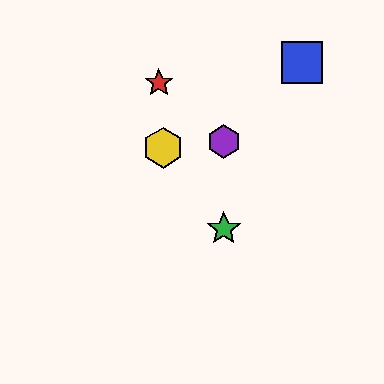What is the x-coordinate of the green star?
The green star is at x≈224.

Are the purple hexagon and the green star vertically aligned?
Yes, both are at x≈224.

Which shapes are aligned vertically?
The green star, the purple hexagon are aligned vertically.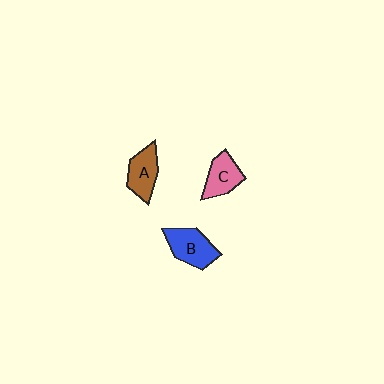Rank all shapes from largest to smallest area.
From largest to smallest: B (blue), A (brown), C (pink).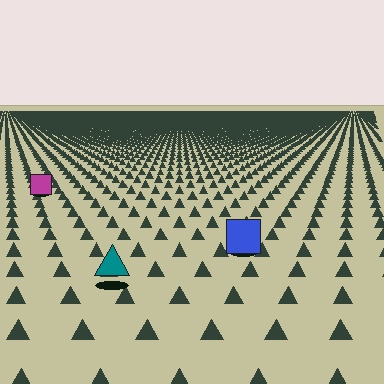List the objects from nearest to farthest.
From nearest to farthest: the teal triangle, the blue square, the magenta square.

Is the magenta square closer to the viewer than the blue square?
No. The blue square is closer — you can tell from the texture gradient: the ground texture is coarser near it.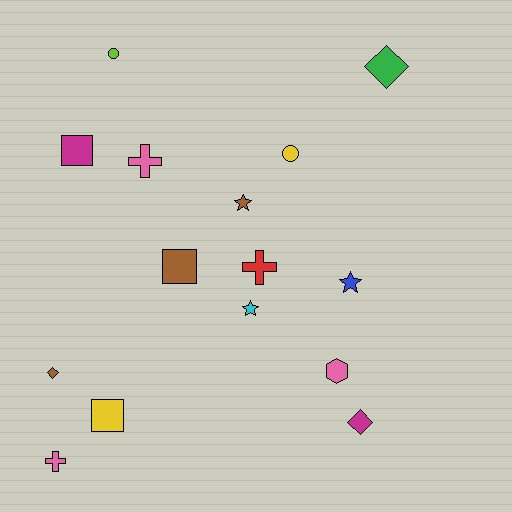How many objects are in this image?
There are 15 objects.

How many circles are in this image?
There are 2 circles.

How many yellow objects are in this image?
There are 2 yellow objects.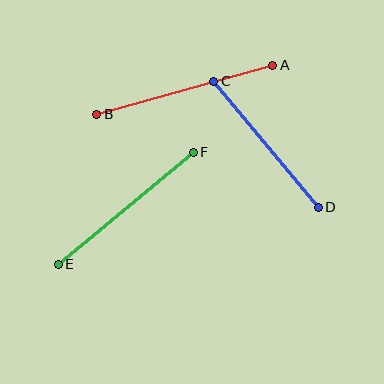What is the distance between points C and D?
The distance is approximately 164 pixels.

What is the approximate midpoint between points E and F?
The midpoint is at approximately (126, 208) pixels.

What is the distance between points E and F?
The distance is approximately 176 pixels.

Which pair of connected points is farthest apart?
Points A and B are farthest apart.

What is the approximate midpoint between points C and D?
The midpoint is at approximately (266, 144) pixels.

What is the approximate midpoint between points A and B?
The midpoint is at approximately (185, 90) pixels.